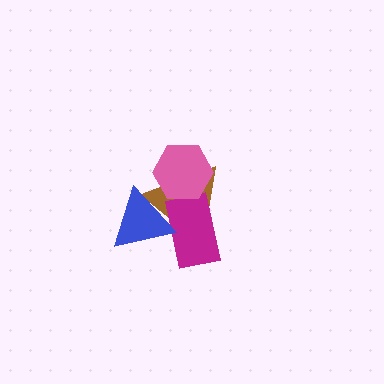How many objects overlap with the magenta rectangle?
2 objects overlap with the magenta rectangle.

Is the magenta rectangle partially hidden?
Yes, it is partially covered by another shape.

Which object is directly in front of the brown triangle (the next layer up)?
The magenta rectangle is directly in front of the brown triangle.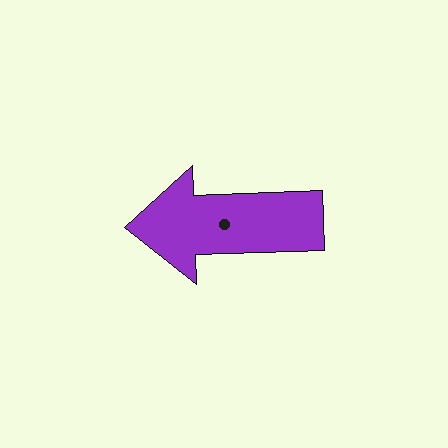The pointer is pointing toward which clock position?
Roughly 9 o'clock.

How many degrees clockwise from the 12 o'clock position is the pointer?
Approximately 268 degrees.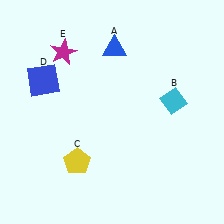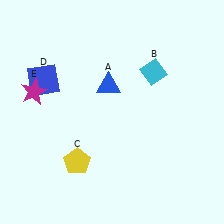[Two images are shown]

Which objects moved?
The objects that moved are: the blue triangle (A), the cyan diamond (B), the magenta star (E).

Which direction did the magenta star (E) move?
The magenta star (E) moved down.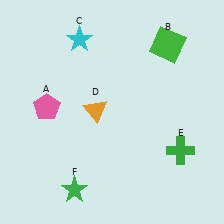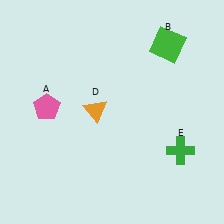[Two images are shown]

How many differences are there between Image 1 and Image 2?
There are 2 differences between the two images.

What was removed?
The green star (F), the cyan star (C) were removed in Image 2.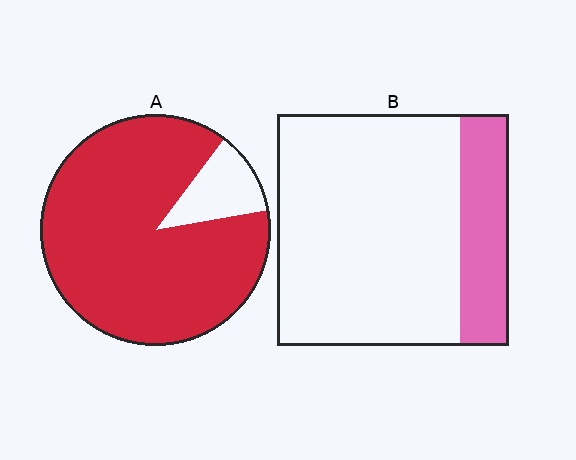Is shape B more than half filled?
No.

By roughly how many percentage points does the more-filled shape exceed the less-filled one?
By roughly 65 percentage points (A over B).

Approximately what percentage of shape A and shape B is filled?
A is approximately 90% and B is approximately 20%.